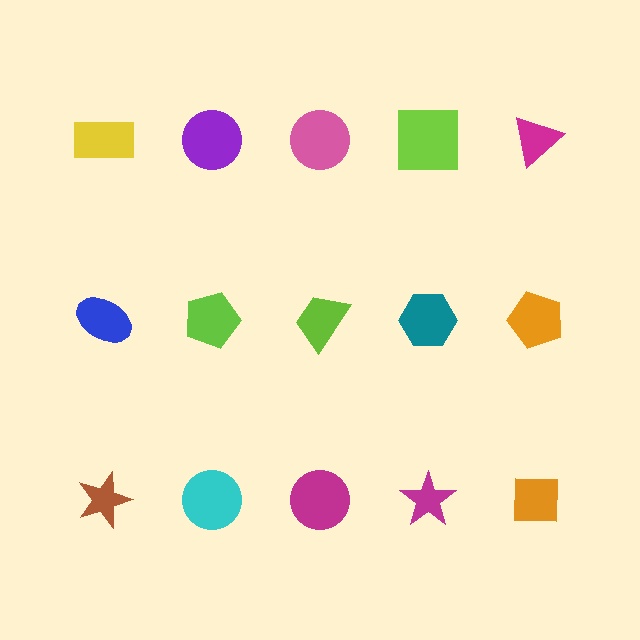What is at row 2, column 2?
A lime pentagon.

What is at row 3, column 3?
A magenta circle.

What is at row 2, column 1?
A blue ellipse.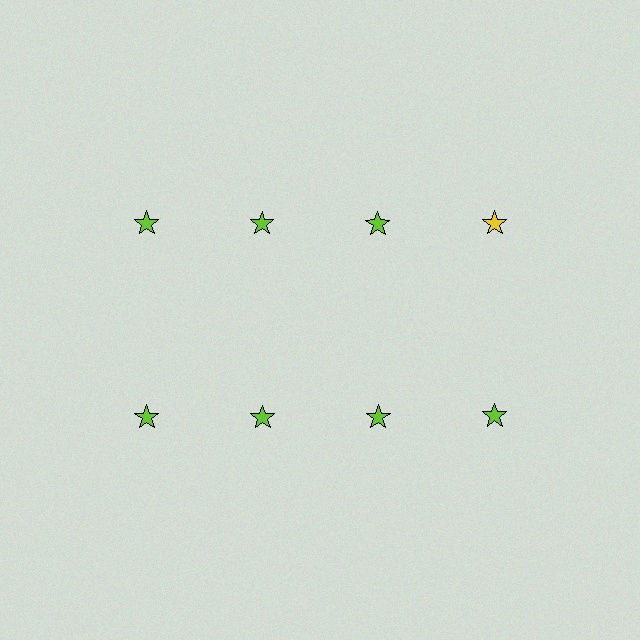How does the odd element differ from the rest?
It has a different color: yellow instead of lime.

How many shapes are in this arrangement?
There are 8 shapes arranged in a grid pattern.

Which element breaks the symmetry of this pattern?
The yellow star in the top row, second from right column breaks the symmetry. All other shapes are lime stars.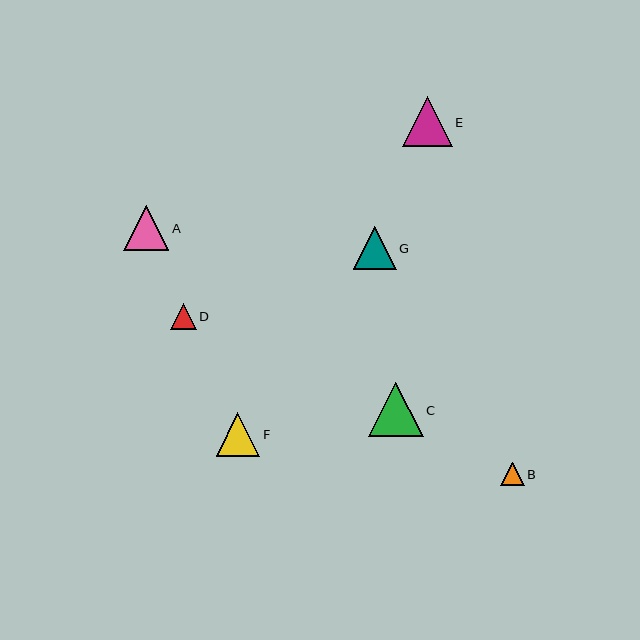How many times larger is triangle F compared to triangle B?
Triangle F is approximately 1.9 times the size of triangle B.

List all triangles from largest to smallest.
From largest to smallest: C, E, A, F, G, D, B.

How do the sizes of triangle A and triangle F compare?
Triangle A and triangle F are approximately the same size.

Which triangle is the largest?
Triangle C is the largest with a size of approximately 54 pixels.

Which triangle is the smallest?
Triangle B is the smallest with a size of approximately 23 pixels.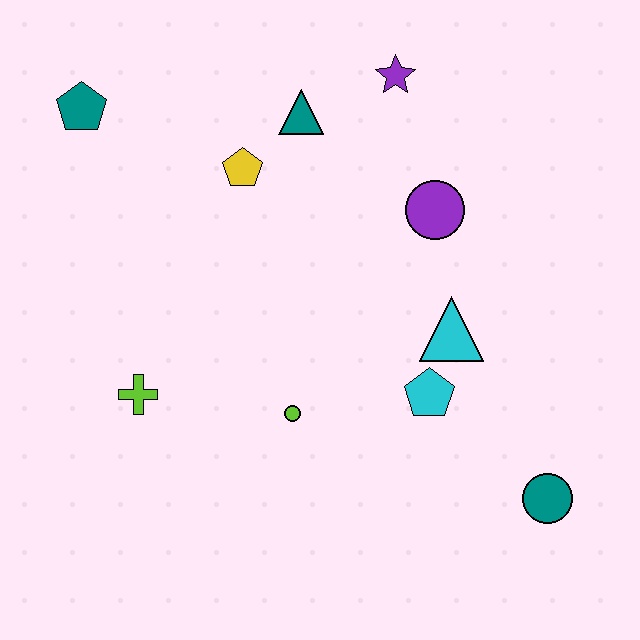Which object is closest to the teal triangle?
The yellow pentagon is closest to the teal triangle.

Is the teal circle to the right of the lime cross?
Yes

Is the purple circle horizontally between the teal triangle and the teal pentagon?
No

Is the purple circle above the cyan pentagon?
Yes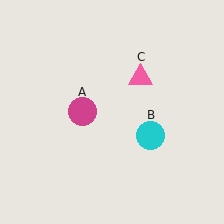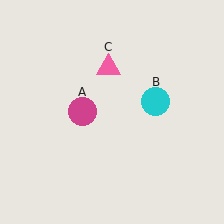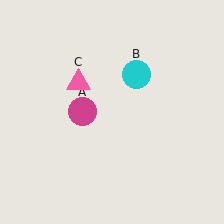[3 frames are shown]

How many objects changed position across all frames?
2 objects changed position: cyan circle (object B), pink triangle (object C).